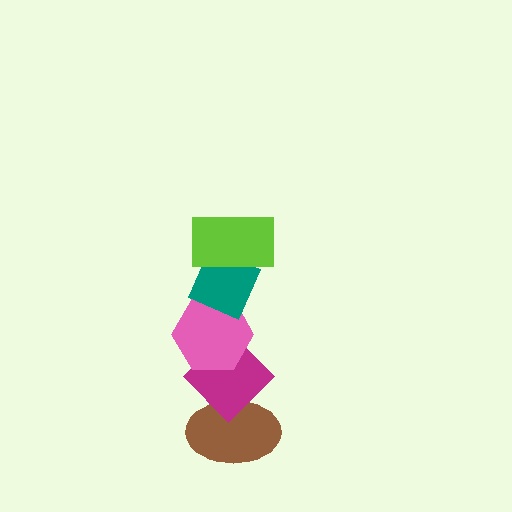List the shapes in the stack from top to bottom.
From top to bottom: the lime rectangle, the teal diamond, the pink hexagon, the magenta diamond, the brown ellipse.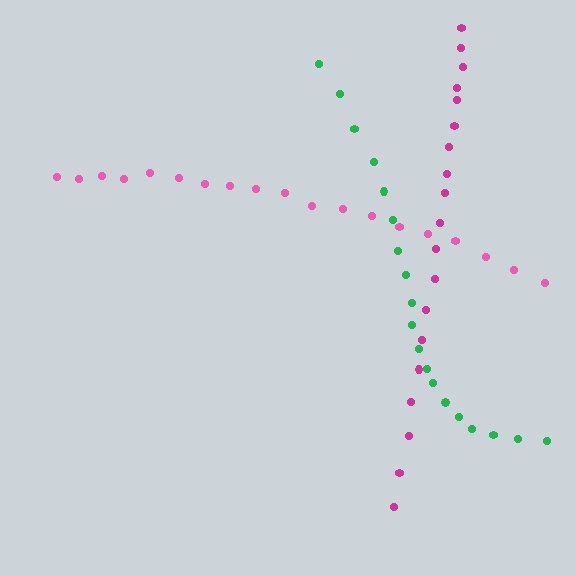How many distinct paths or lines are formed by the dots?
There are 3 distinct paths.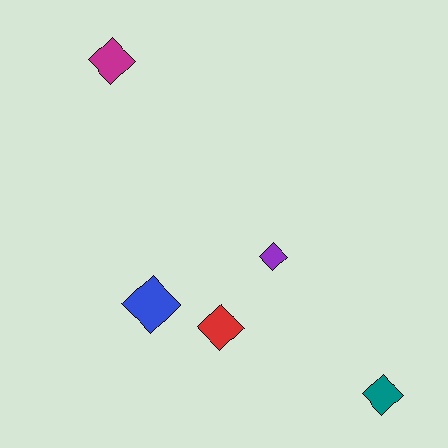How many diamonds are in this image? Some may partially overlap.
There are 5 diamonds.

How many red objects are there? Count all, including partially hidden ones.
There is 1 red object.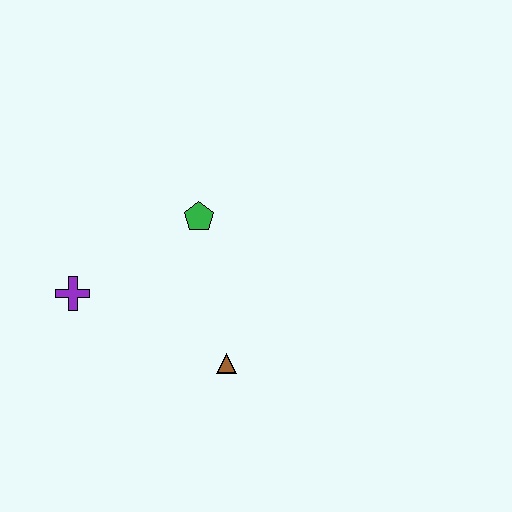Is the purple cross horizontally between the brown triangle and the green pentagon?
No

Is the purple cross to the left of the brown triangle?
Yes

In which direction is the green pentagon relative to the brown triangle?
The green pentagon is above the brown triangle.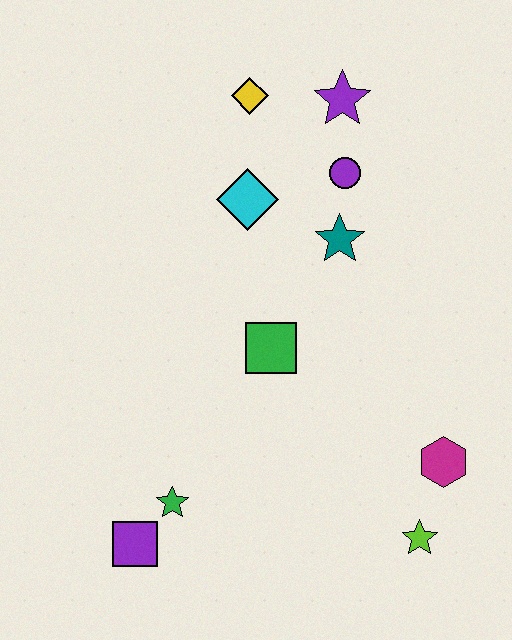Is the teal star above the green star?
Yes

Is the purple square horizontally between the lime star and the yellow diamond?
No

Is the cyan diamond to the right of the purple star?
No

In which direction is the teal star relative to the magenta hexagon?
The teal star is above the magenta hexagon.